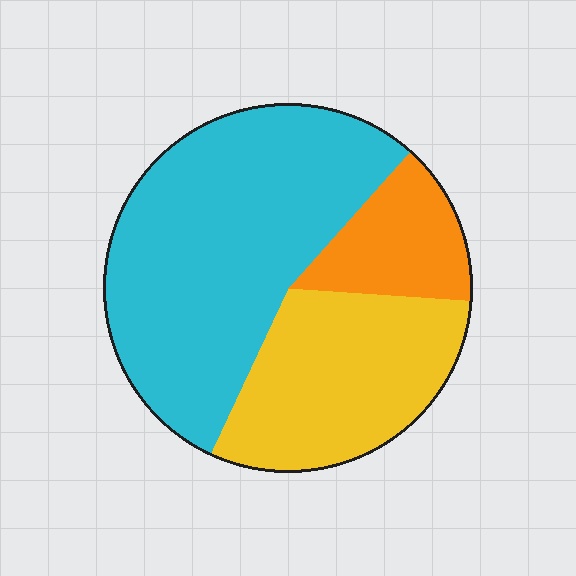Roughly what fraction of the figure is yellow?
Yellow covers about 30% of the figure.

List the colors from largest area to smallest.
From largest to smallest: cyan, yellow, orange.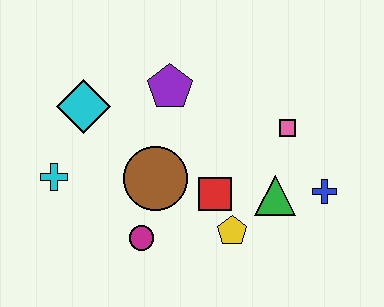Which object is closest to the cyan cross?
The cyan diamond is closest to the cyan cross.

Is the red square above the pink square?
No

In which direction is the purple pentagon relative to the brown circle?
The purple pentagon is above the brown circle.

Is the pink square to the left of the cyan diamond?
No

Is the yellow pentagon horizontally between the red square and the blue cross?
Yes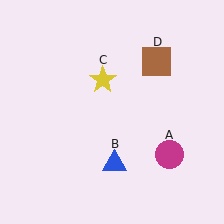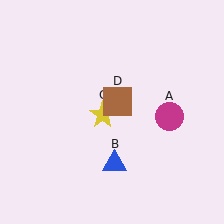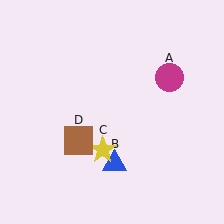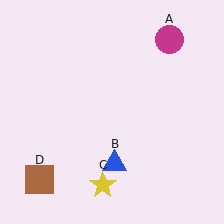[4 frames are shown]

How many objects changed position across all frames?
3 objects changed position: magenta circle (object A), yellow star (object C), brown square (object D).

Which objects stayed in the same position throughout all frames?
Blue triangle (object B) remained stationary.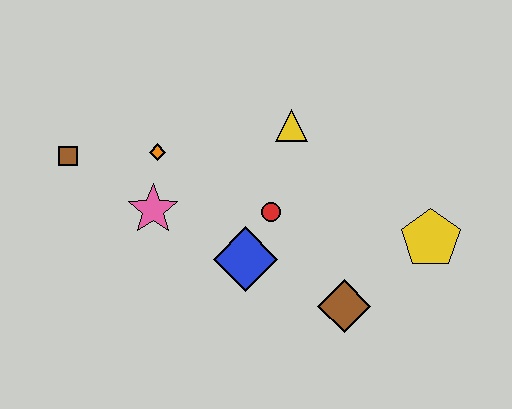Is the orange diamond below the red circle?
No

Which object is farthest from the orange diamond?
The yellow pentagon is farthest from the orange diamond.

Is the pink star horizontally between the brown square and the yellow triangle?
Yes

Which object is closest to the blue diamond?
The red circle is closest to the blue diamond.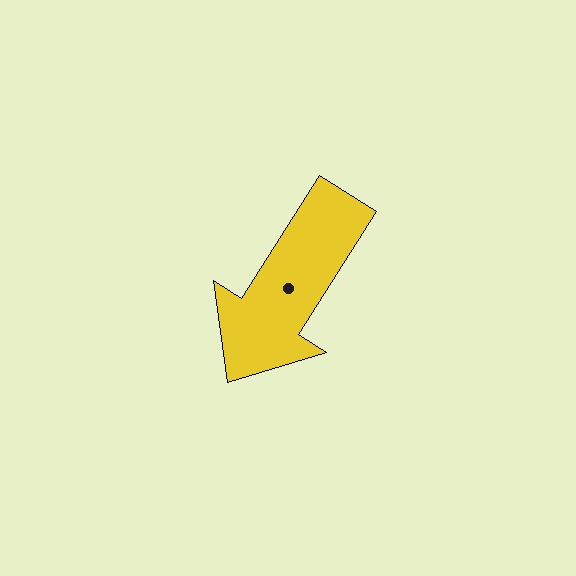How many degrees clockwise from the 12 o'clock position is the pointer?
Approximately 212 degrees.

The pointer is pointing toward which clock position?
Roughly 7 o'clock.